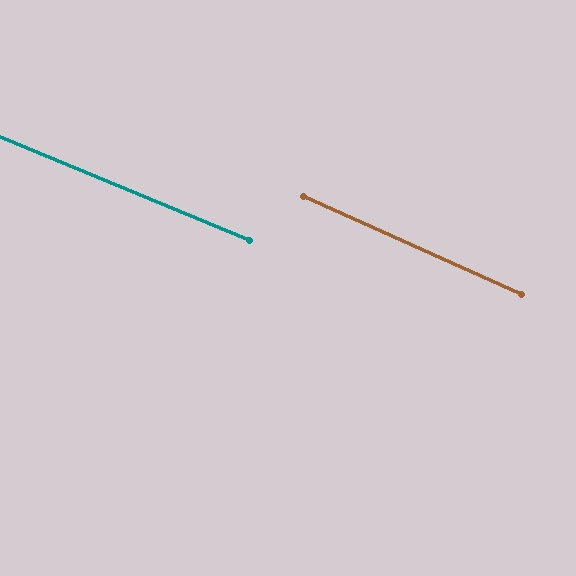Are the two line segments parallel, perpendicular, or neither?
Parallel — their directions differ by only 1.9°.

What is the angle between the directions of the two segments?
Approximately 2 degrees.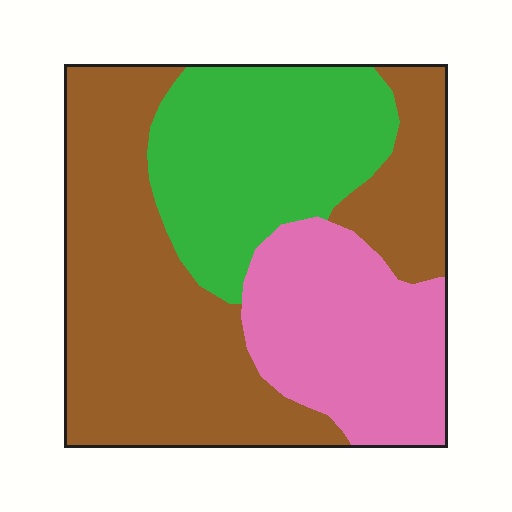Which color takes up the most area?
Brown, at roughly 50%.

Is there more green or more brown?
Brown.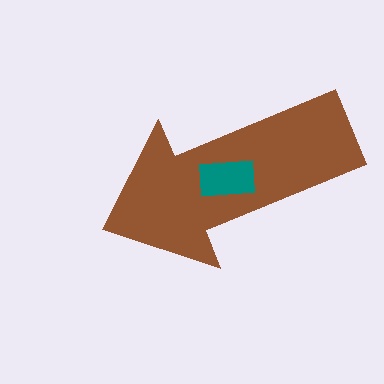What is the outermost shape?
The brown arrow.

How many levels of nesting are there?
2.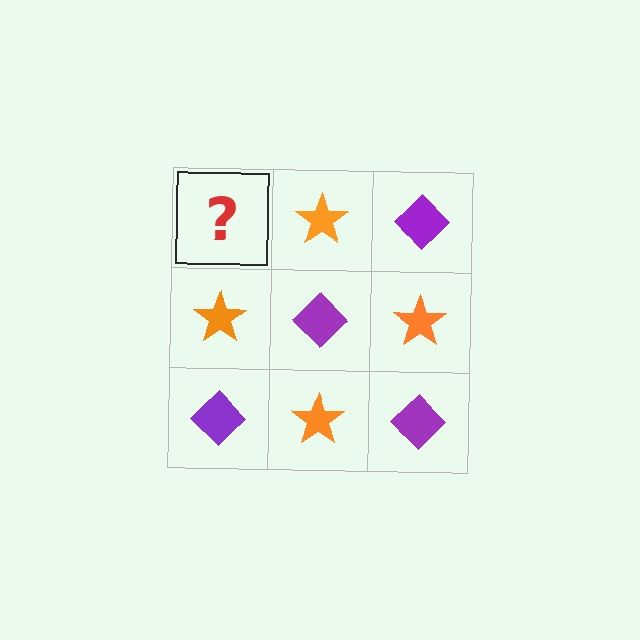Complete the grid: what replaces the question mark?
The question mark should be replaced with a purple diamond.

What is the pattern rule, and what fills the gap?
The rule is that it alternates purple diamond and orange star in a checkerboard pattern. The gap should be filled with a purple diamond.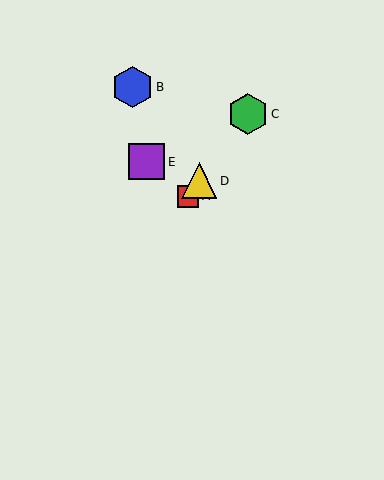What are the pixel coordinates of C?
Object C is at (248, 114).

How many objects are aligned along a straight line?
3 objects (A, C, D) are aligned along a straight line.